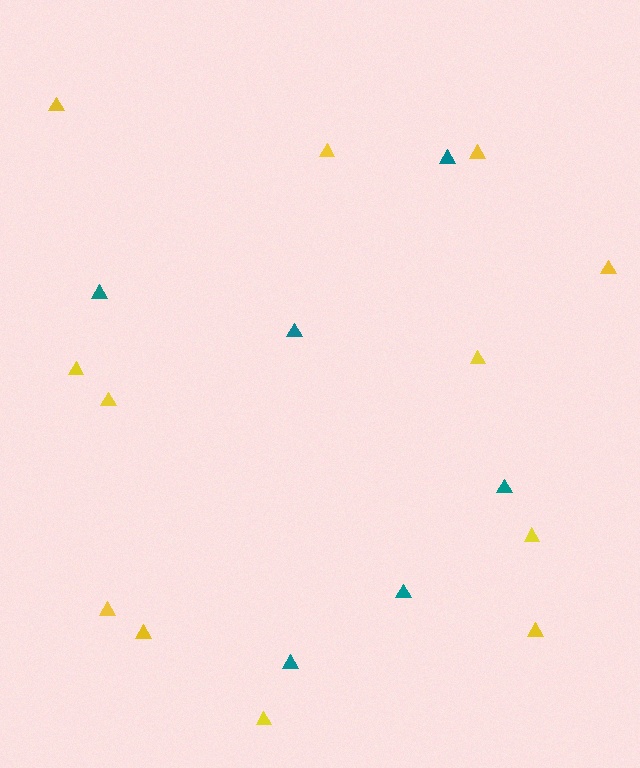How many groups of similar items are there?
There are 2 groups: one group of yellow triangles (12) and one group of teal triangles (6).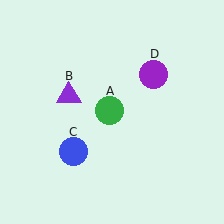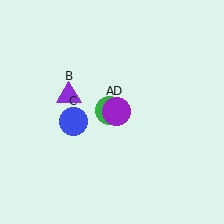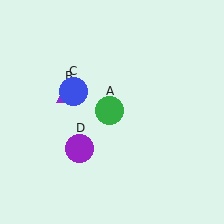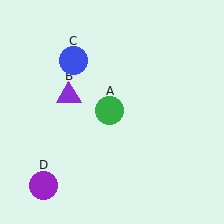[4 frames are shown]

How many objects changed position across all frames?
2 objects changed position: blue circle (object C), purple circle (object D).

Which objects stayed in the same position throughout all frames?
Green circle (object A) and purple triangle (object B) remained stationary.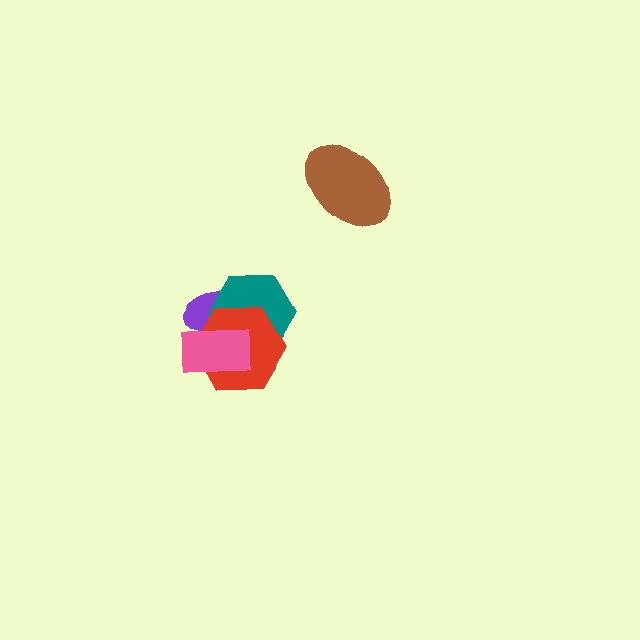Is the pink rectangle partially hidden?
No, no other shape covers it.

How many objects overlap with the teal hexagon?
3 objects overlap with the teal hexagon.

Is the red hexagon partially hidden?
Yes, it is partially covered by another shape.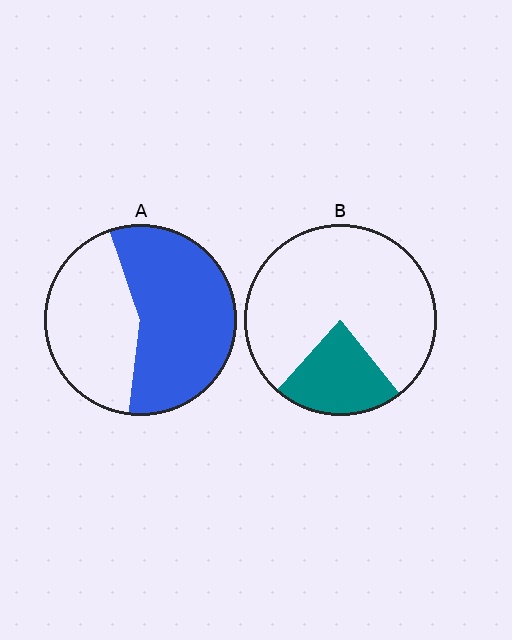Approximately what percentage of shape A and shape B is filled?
A is approximately 60% and B is approximately 25%.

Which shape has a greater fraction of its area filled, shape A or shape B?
Shape A.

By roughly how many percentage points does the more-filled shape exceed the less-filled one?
By roughly 35 percentage points (A over B).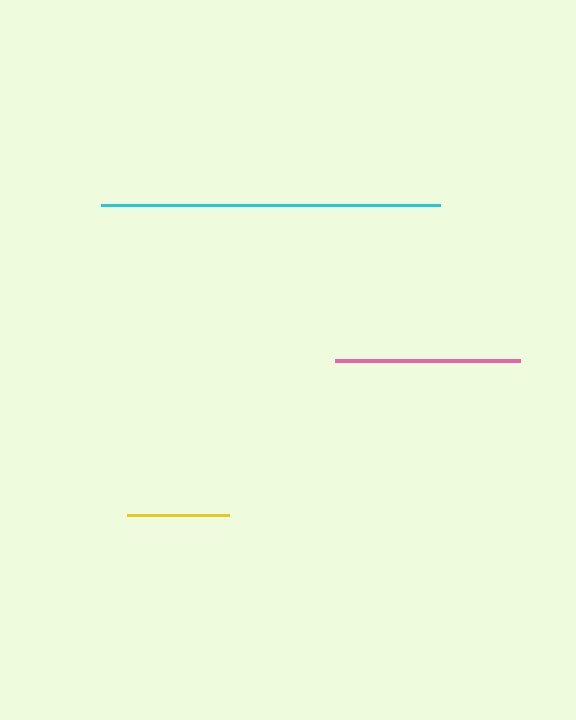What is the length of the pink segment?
The pink segment is approximately 185 pixels long.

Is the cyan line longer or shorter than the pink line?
The cyan line is longer than the pink line.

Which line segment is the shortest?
The yellow line is the shortest at approximately 102 pixels.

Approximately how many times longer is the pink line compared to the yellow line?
The pink line is approximately 1.8 times the length of the yellow line.